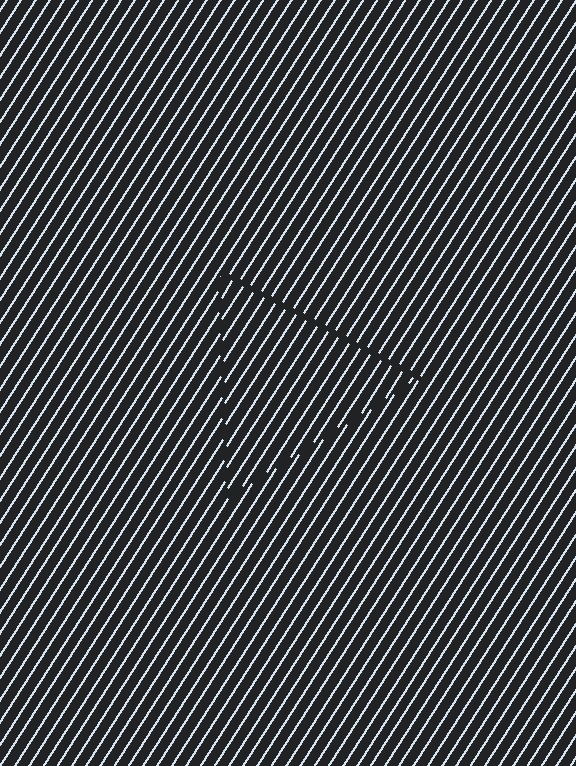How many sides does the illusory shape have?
3 sides — the line-ends trace a triangle.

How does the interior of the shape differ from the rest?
The interior of the shape contains the same grating, shifted by half a period — the contour is defined by the phase discontinuity where line-ends from the inner and outer gratings abut.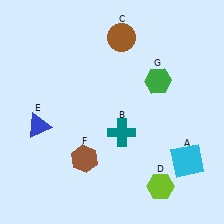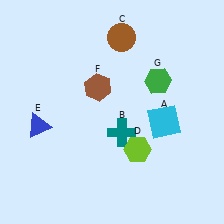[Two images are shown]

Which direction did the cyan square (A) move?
The cyan square (A) moved up.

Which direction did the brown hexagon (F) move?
The brown hexagon (F) moved up.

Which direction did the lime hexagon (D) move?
The lime hexagon (D) moved up.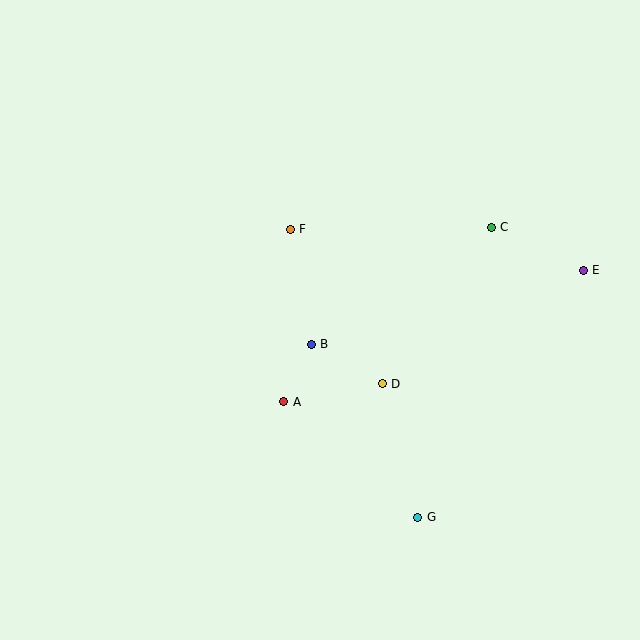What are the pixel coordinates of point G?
Point G is at (418, 517).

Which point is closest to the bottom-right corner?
Point G is closest to the bottom-right corner.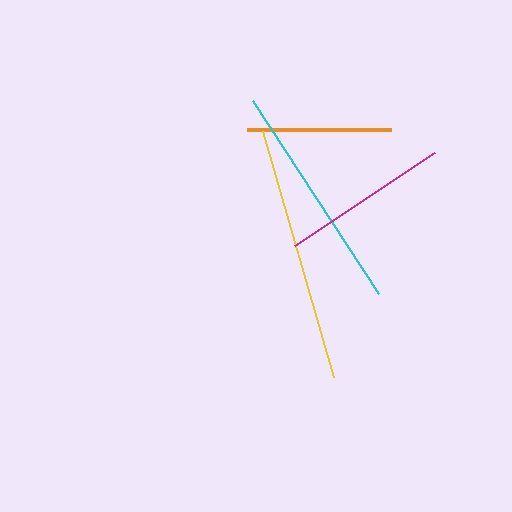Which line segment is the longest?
The yellow line is the longest at approximately 256 pixels.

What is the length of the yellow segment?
The yellow segment is approximately 256 pixels long.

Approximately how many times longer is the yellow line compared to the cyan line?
The yellow line is approximately 1.1 times the length of the cyan line.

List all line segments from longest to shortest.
From longest to shortest: yellow, cyan, magenta, orange.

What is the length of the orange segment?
The orange segment is approximately 144 pixels long.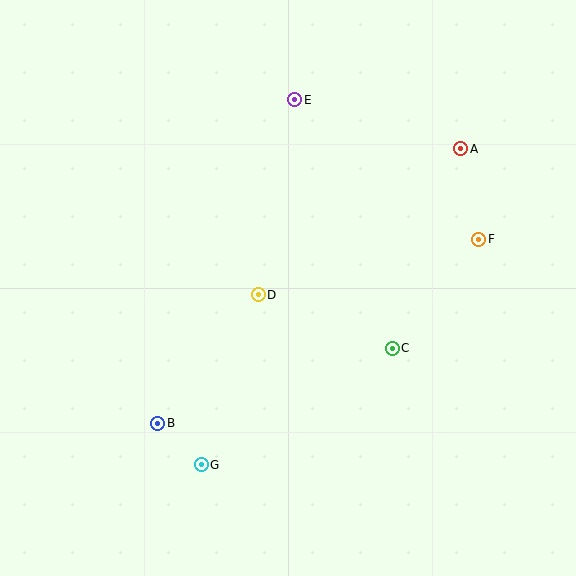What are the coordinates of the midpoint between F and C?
The midpoint between F and C is at (436, 294).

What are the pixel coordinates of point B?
Point B is at (158, 423).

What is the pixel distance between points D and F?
The distance between D and F is 228 pixels.